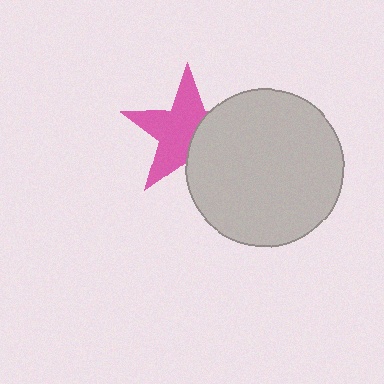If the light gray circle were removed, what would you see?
You would see the complete pink star.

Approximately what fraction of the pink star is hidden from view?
Roughly 37% of the pink star is hidden behind the light gray circle.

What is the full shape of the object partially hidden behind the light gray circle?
The partially hidden object is a pink star.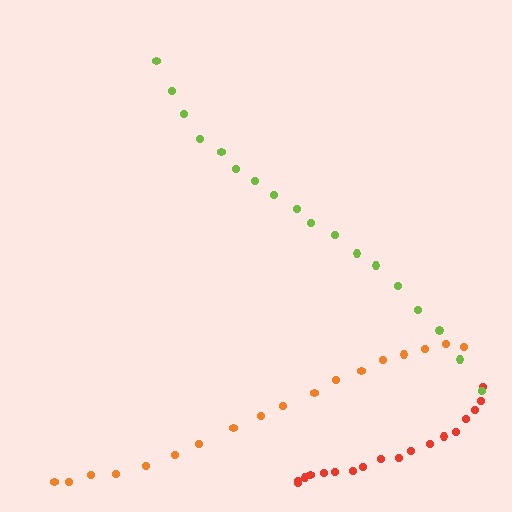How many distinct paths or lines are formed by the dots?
There are 3 distinct paths.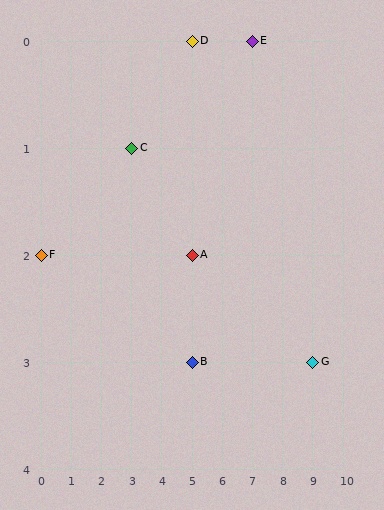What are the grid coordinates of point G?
Point G is at grid coordinates (9, 3).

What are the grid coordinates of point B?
Point B is at grid coordinates (5, 3).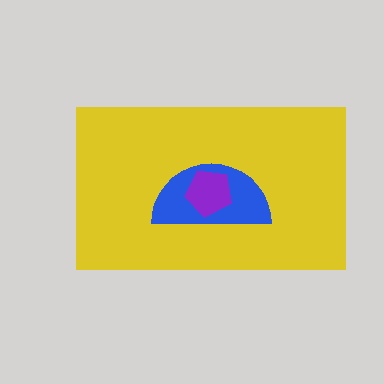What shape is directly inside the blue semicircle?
The purple pentagon.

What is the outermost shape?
The yellow rectangle.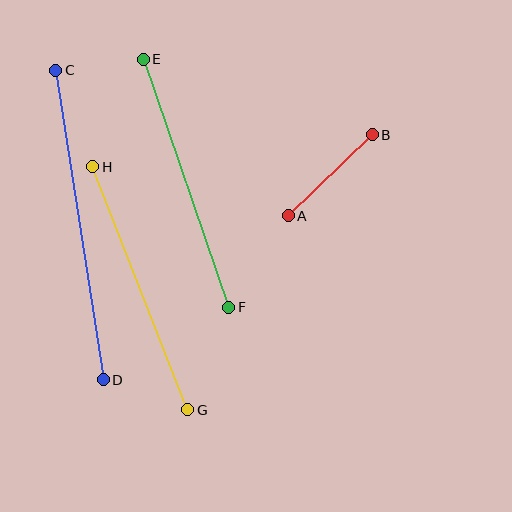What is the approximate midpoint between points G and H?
The midpoint is at approximately (140, 288) pixels.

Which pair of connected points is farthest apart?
Points C and D are farthest apart.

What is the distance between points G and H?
The distance is approximately 261 pixels.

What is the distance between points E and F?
The distance is approximately 262 pixels.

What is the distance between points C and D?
The distance is approximately 313 pixels.